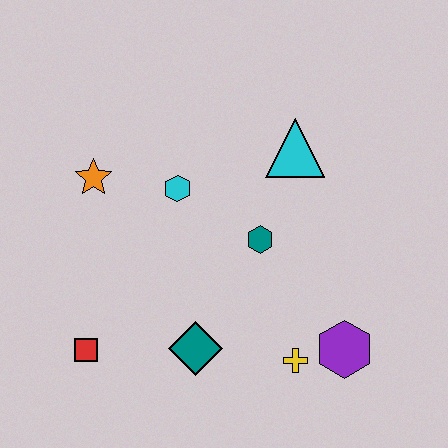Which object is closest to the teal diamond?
The yellow cross is closest to the teal diamond.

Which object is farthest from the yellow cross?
The orange star is farthest from the yellow cross.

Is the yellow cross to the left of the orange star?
No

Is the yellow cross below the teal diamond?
Yes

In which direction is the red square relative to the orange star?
The red square is below the orange star.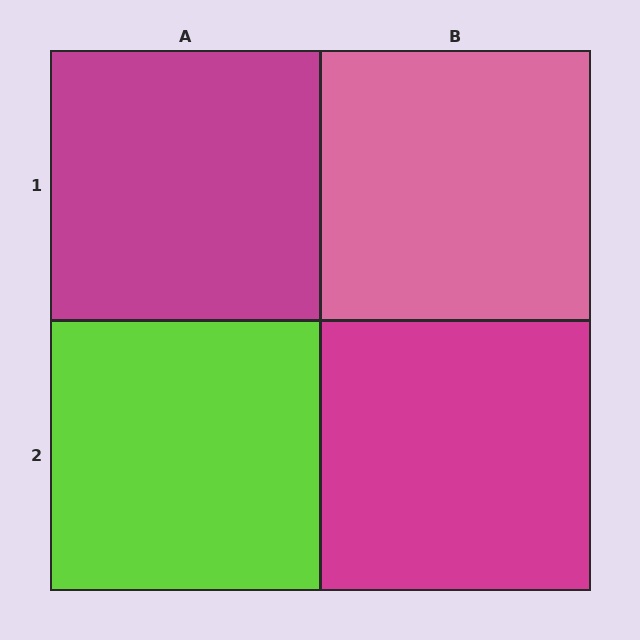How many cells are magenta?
2 cells are magenta.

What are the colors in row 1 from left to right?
Magenta, pink.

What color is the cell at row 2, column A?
Lime.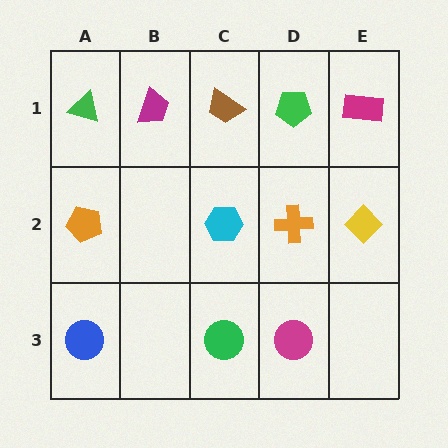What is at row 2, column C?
A cyan hexagon.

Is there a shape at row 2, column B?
No, that cell is empty.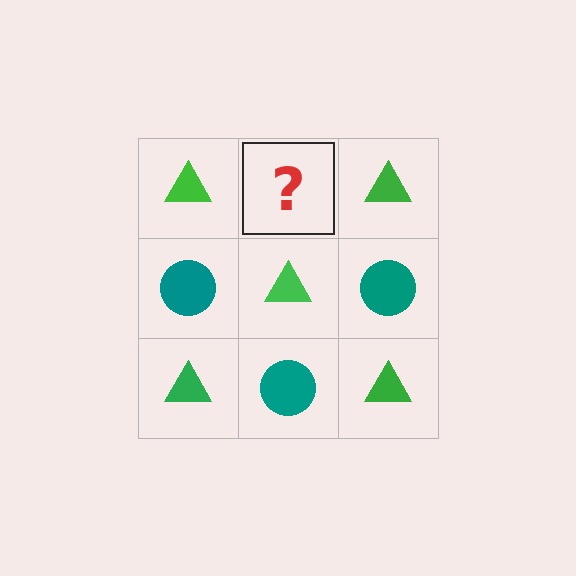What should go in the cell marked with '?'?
The missing cell should contain a teal circle.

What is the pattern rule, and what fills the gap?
The rule is that it alternates green triangle and teal circle in a checkerboard pattern. The gap should be filled with a teal circle.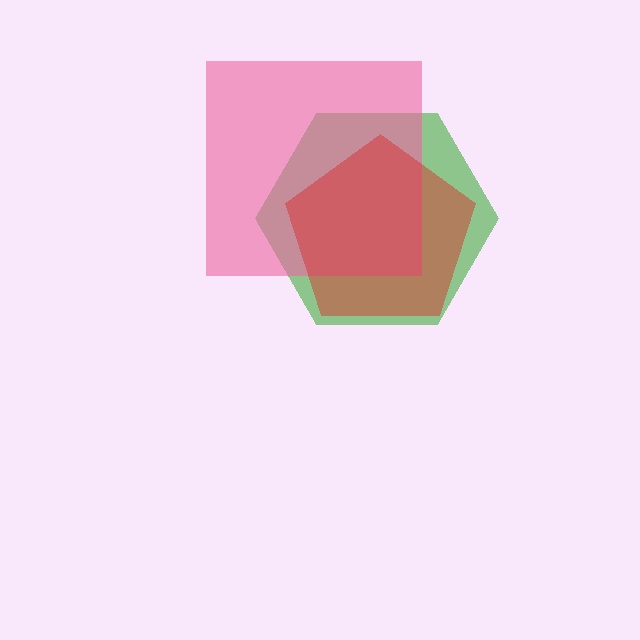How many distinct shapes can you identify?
There are 3 distinct shapes: a green hexagon, a pink square, a red pentagon.